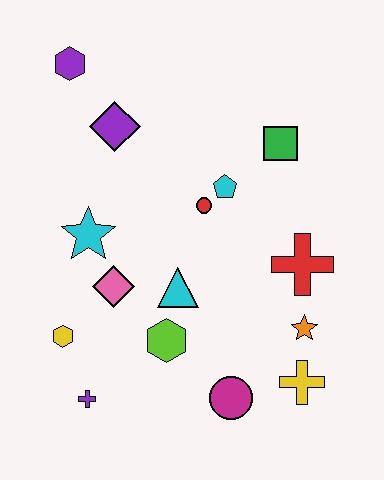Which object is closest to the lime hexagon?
The cyan triangle is closest to the lime hexagon.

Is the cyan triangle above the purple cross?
Yes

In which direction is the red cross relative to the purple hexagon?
The red cross is to the right of the purple hexagon.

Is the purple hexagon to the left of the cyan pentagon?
Yes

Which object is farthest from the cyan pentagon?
The purple cross is farthest from the cyan pentagon.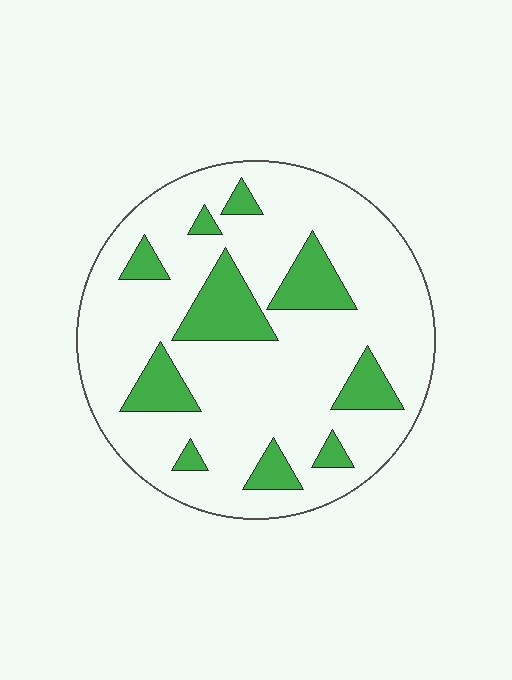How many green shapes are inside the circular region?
10.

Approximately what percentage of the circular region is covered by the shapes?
Approximately 20%.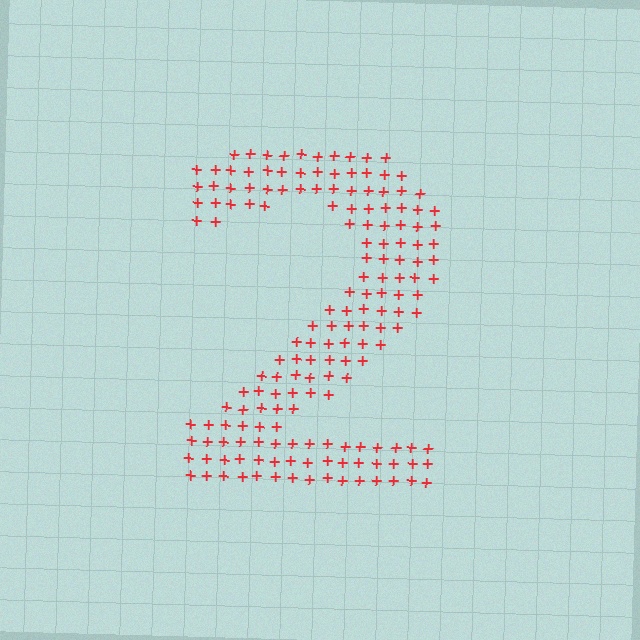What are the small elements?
The small elements are plus signs.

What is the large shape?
The large shape is the digit 2.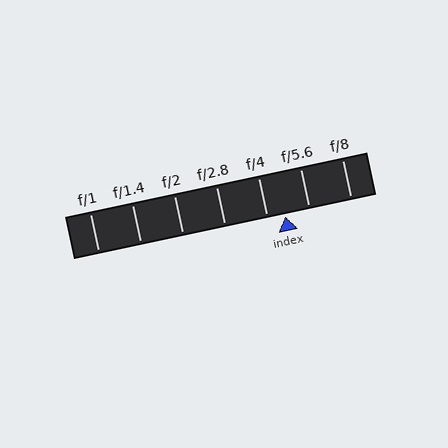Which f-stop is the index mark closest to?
The index mark is closest to f/4.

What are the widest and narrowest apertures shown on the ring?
The widest aperture shown is f/1 and the narrowest is f/8.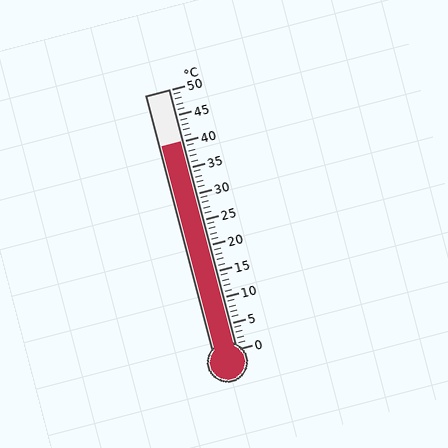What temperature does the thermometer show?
The thermometer shows approximately 40°C.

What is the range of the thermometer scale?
The thermometer scale ranges from 0°C to 50°C.